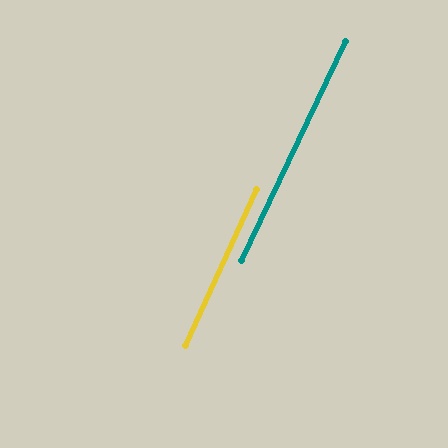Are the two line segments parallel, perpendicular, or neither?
Parallel — their directions differ by only 0.9°.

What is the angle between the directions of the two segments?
Approximately 1 degree.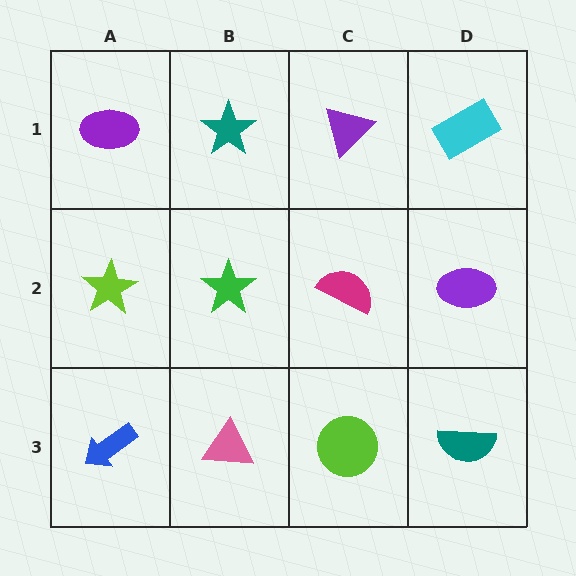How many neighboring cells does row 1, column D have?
2.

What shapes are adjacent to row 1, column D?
A purple ellipse (row 2, column D), a purple triangle (row 1, column C).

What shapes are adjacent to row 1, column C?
A magenta semicircle (row 2, column C), a teal star (row 1, column B), a cyan rectangle (row 1, column D).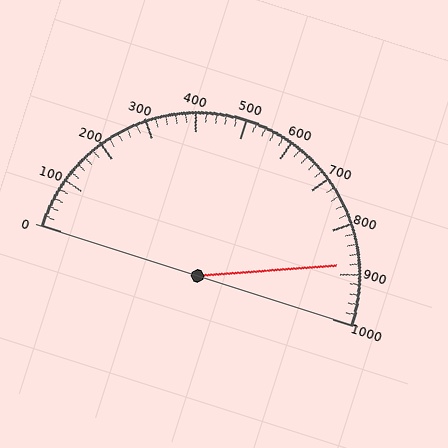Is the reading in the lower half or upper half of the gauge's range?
The reading is in the upper half of the range (0 to 1000).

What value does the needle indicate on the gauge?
The needle indicates approximately 880.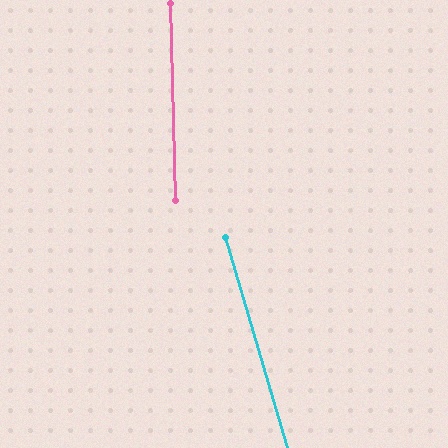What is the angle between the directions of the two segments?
Approximately 15 degrees.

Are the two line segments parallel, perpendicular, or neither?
Neither parallel nor perpendicular — they differ by about 15°.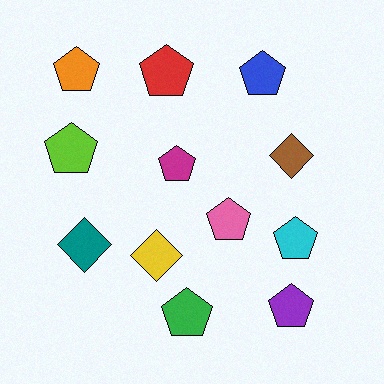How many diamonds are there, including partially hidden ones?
There are 3 diamonds.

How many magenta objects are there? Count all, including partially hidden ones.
There is 1 magenta object.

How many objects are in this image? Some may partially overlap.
There are 12 objects.